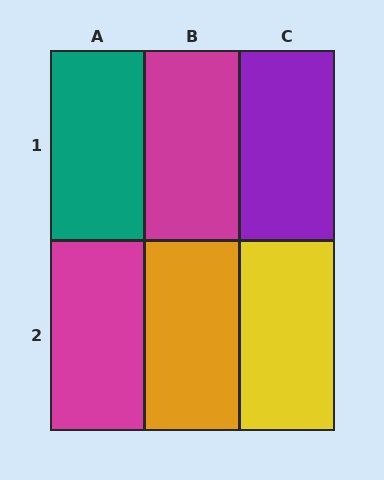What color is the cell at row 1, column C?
Purple.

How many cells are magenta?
2 cells are magenta.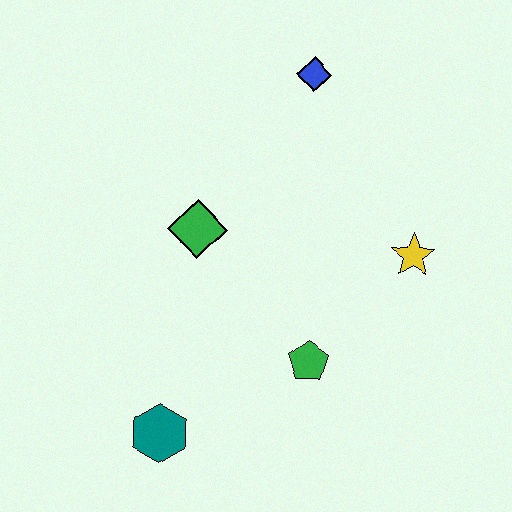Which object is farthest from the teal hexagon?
The blue diamond is farthest from the teal hexagon.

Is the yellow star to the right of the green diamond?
Yes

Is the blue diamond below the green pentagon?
No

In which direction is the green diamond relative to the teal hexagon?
The green diamond is above the teal hexagon.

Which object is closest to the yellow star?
The green pentagon is closest to the yellow star.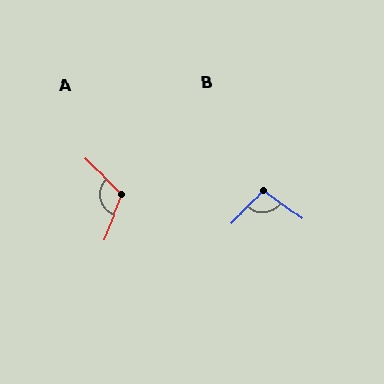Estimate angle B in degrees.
Approximately 100 degrees.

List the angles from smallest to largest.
B (100°), A (115°).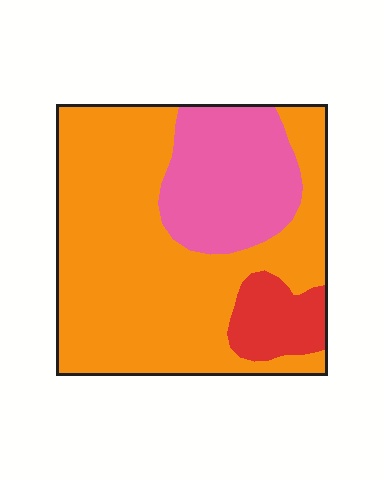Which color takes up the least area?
Red, at roughly 10%.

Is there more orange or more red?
Orange.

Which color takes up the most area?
Orange, at roughly 65%.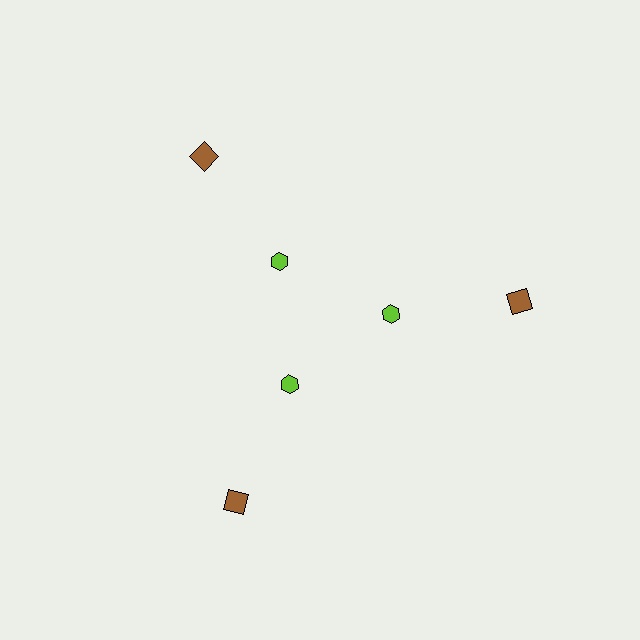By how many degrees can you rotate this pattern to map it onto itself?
The pattern maps onto itself every 120 degrees of rotation.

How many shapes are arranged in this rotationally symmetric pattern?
There are 6 shapes, arranged in 3 groups of 2.